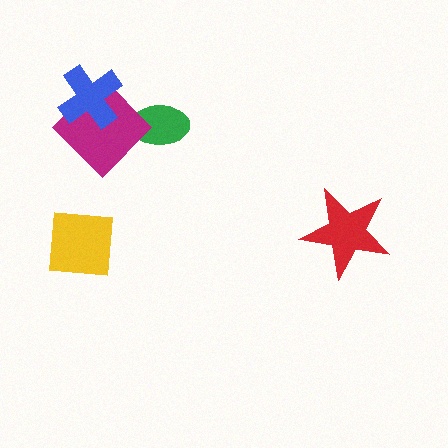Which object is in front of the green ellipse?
The magenta diamond is in front of the green ellipse.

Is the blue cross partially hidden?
No, no other shape covers it.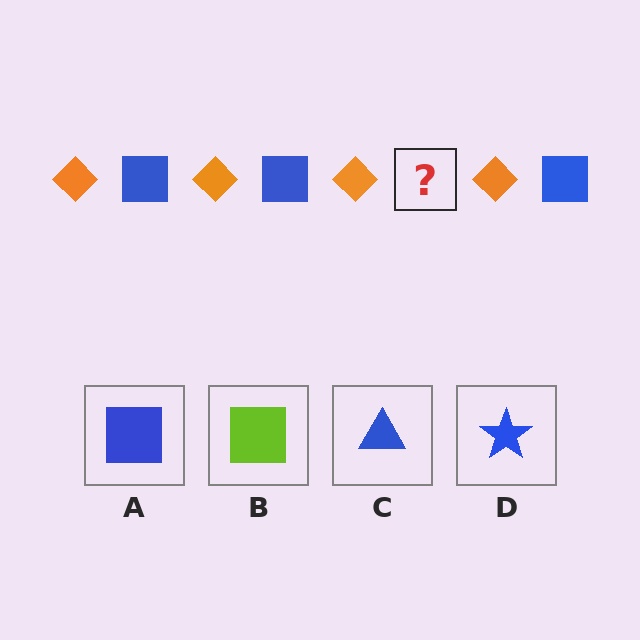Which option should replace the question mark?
Option A.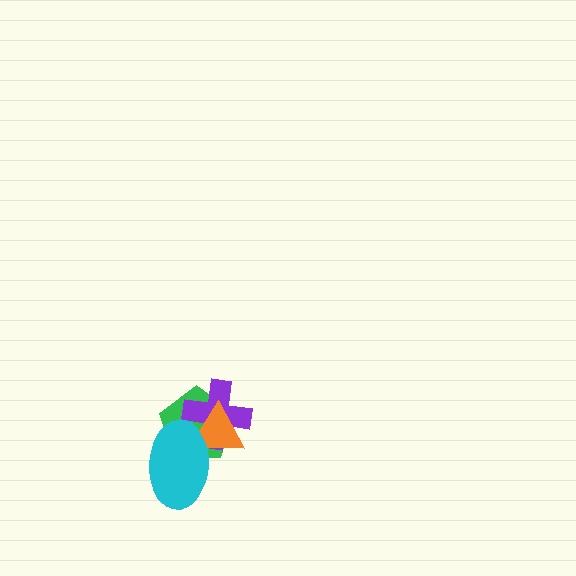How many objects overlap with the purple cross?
3 objects overlap with the purple cross.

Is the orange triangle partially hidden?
Yes, it is partially covered by another shape.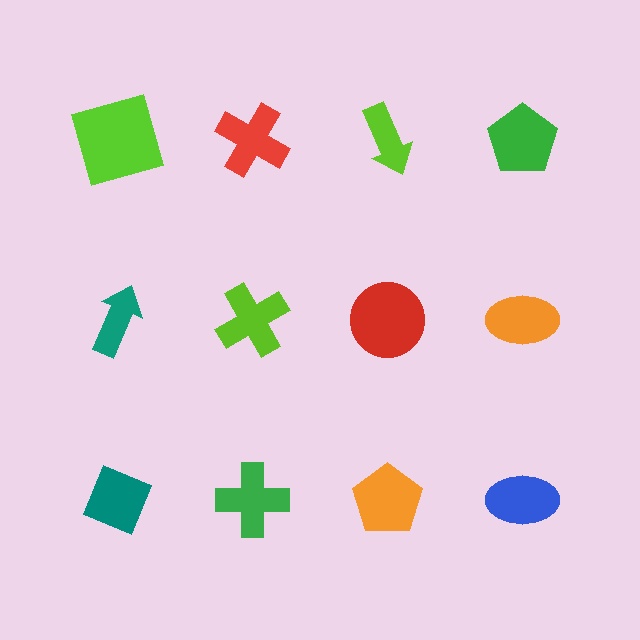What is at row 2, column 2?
A lime cross.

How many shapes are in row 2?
4 shapes.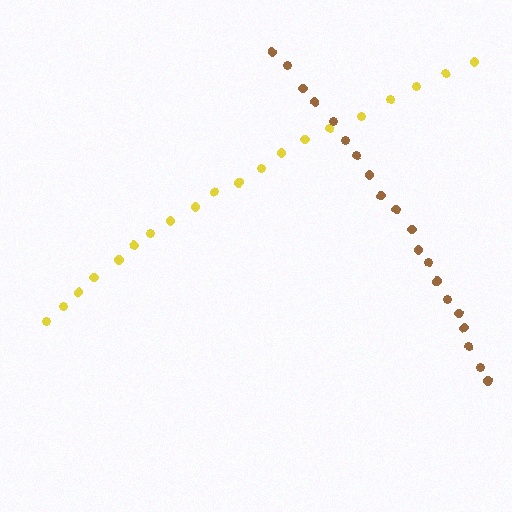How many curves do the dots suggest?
There are 2 distinct paths.